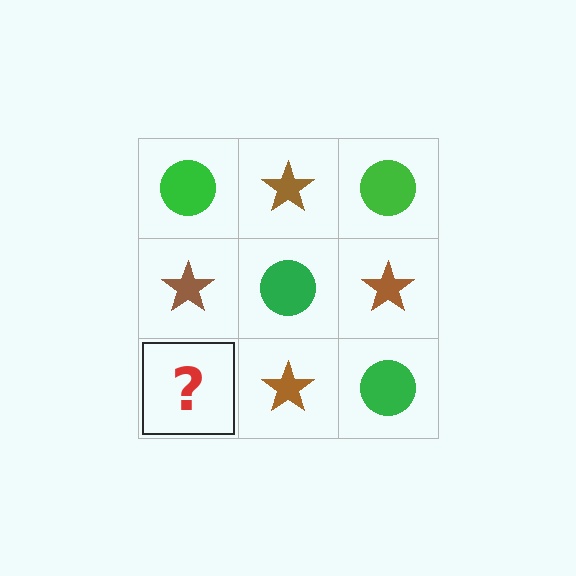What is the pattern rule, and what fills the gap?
The rule is that it alternates green circle and brown star in a checkerboard pattern. The gap should be filled with a green circle.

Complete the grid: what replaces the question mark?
The question mark should be replaced with a green circle.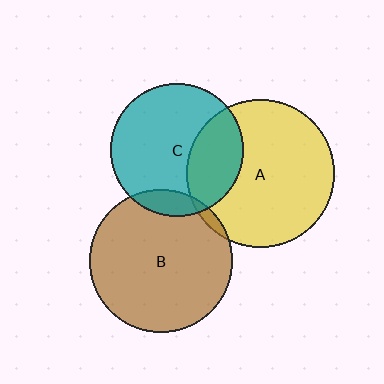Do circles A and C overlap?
Yes.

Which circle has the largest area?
Circle A (yellow).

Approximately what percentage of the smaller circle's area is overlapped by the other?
Approximately 30%.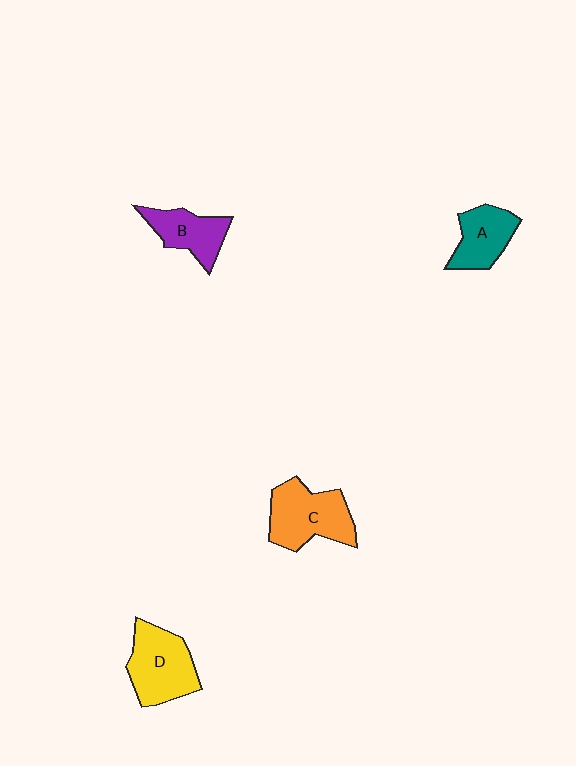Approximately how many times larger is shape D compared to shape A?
Approximately 1.4 times.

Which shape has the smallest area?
Shape B (purple).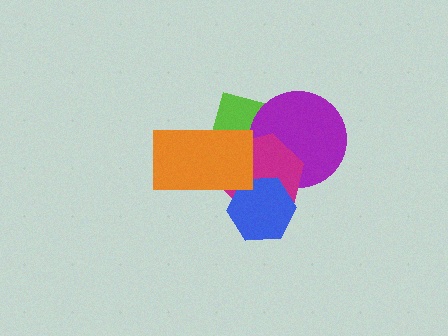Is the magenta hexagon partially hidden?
Yes, it is partially covered by another shape.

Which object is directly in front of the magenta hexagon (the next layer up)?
The blue hexagon is directly in front of the magenta hexagon.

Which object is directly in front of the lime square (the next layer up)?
The purple circle is directly in front of the lime square.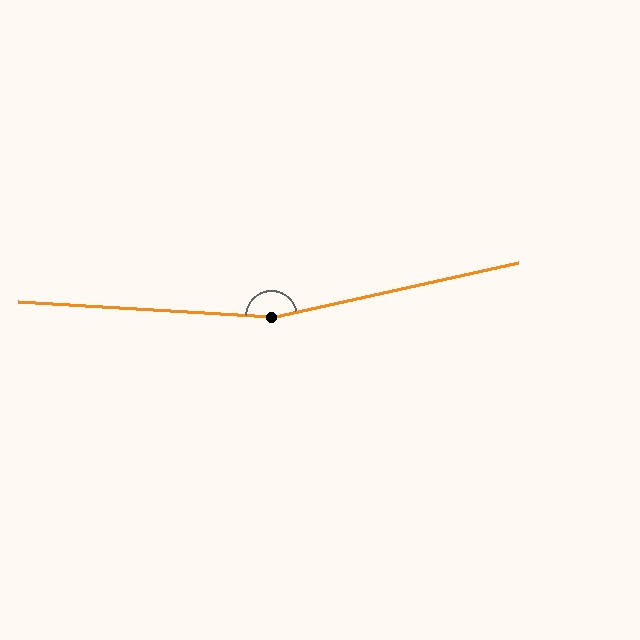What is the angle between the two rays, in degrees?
Approximately 164 degrees.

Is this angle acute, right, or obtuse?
It is obtuse.